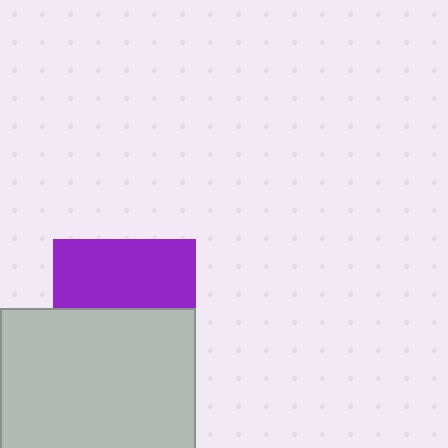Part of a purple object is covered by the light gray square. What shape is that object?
It is a square.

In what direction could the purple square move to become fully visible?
The purple square could move up. That would shift it out from behind the light gray square entirely.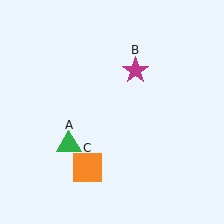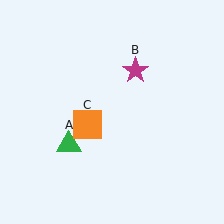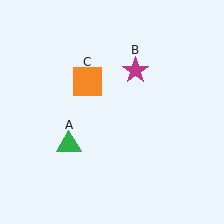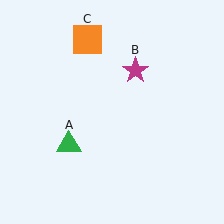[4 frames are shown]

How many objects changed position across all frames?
1 object changed position: orange square (object C).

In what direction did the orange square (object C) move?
The orange square (object C) moved up.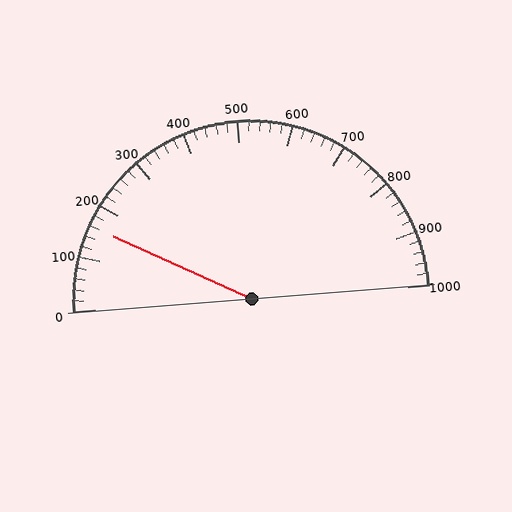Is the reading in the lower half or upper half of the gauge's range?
The reading is in the lower half of the range (0 to 1000).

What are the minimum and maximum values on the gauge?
The gauge ranges from 0 to 1000.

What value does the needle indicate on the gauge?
The needle indicates approximately 160.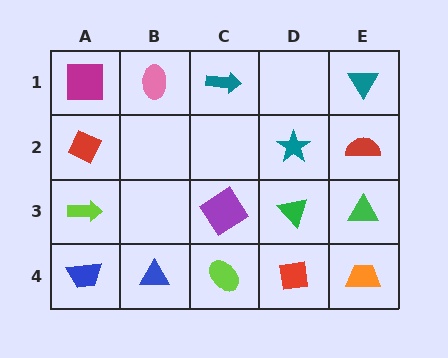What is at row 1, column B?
A pink ellipse.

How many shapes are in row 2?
3 shapes.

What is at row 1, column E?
A teal triangle.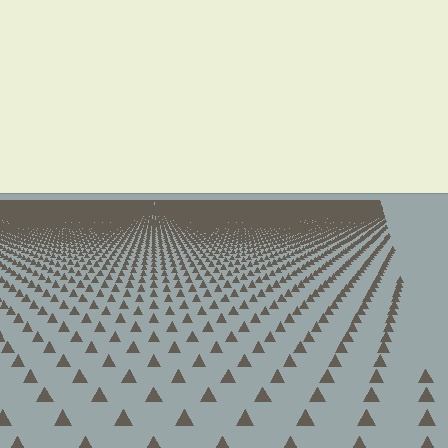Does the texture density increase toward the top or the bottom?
Density increases toward the top.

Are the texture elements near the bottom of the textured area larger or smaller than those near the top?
Larger. Near the bottom, elements are closer to the viewer and appear at a bigger on-screen size.